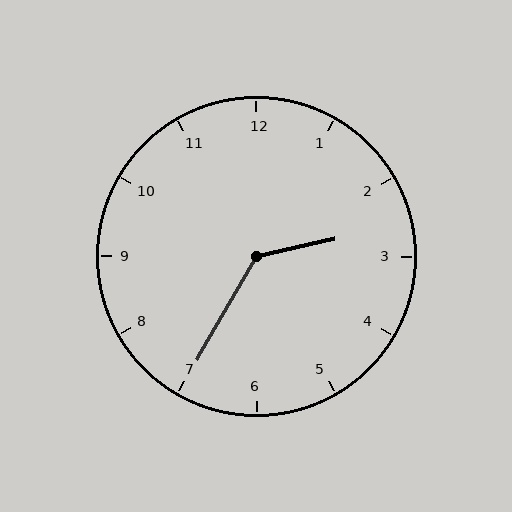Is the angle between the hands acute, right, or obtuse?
It is obtuse.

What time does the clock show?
2:35.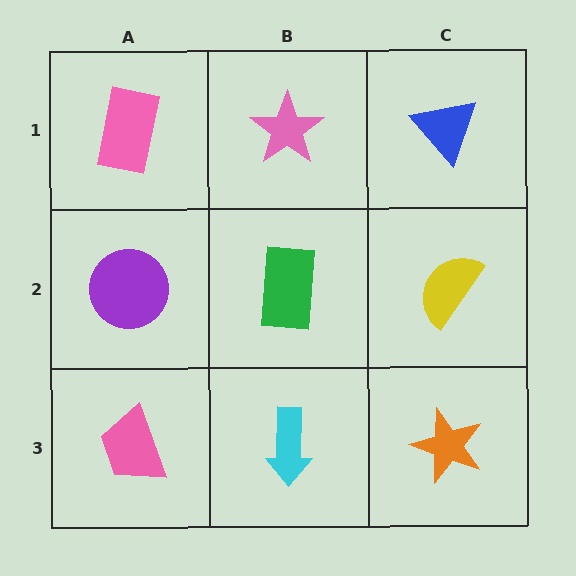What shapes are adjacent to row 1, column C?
A yellow semicircle (row 2, column C), a pink star (row 1, column B).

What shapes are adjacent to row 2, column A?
A pink rectangle (row 1, column A), a pink trapezoid (row 3, column A), a green rectangle (row 2, column B).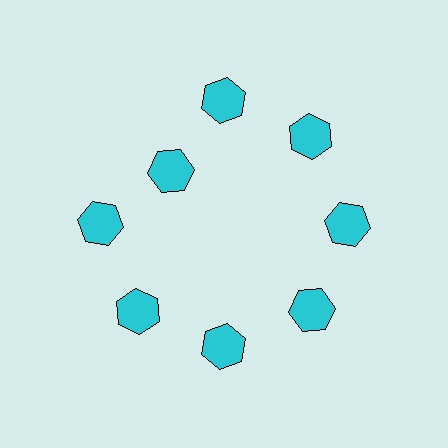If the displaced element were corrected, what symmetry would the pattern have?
It would have 8-fold rotational symmetry — the pattern would map onto itself every 45 degrees.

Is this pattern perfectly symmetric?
No. The 8 cyan hexagons are arranged in a ring, but one element near the 10 o'clock position is pulled inward toward the center, breaking the 8-fold rotational symmetry.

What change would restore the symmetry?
The symmetry would be restored by moving it outward, back onto the ring so that all 8 hexagons sit at equal angles and equal distance from the center.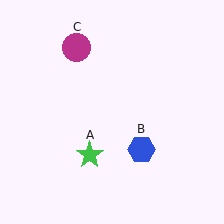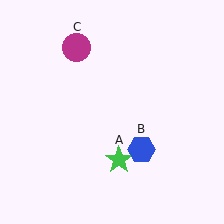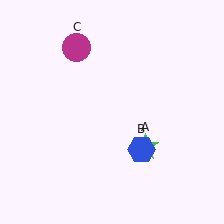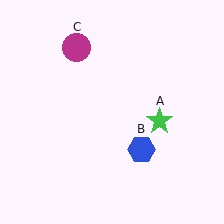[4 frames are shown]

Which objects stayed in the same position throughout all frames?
Blue hexagon (object B) and magenta circle (object C) remained stationary.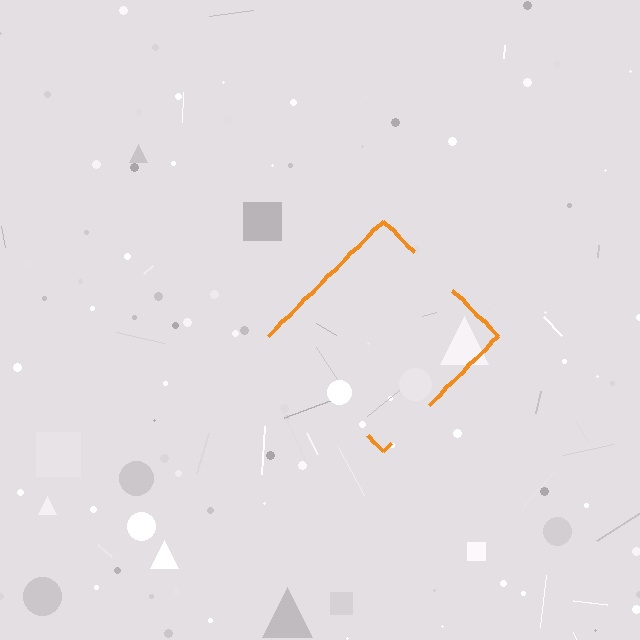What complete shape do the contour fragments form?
The contour fragments form a diamond.